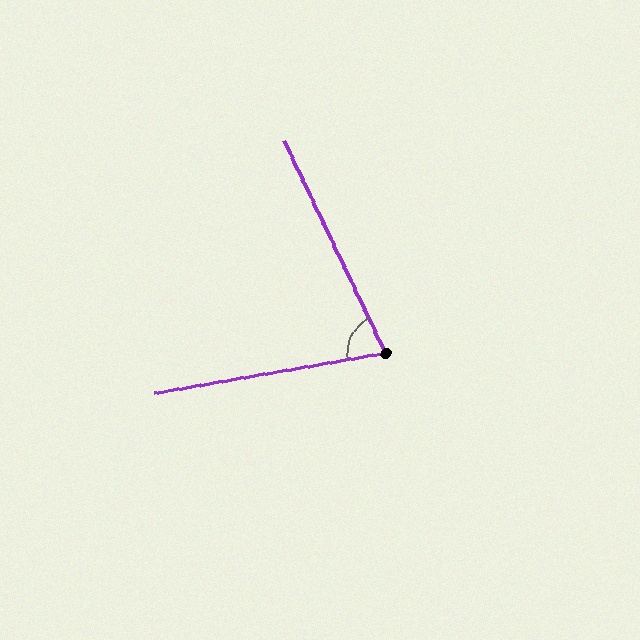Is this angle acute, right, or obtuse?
It is acute.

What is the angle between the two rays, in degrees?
Approximately 74 degrees.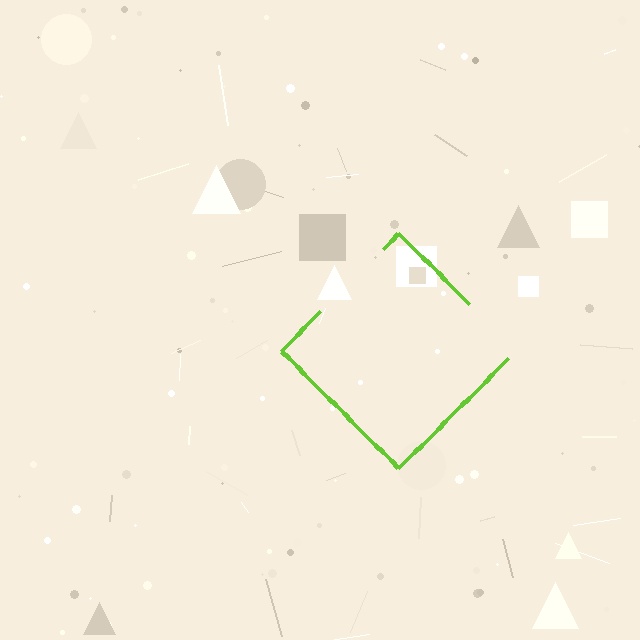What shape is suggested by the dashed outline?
The dashed outline suggests a diamond.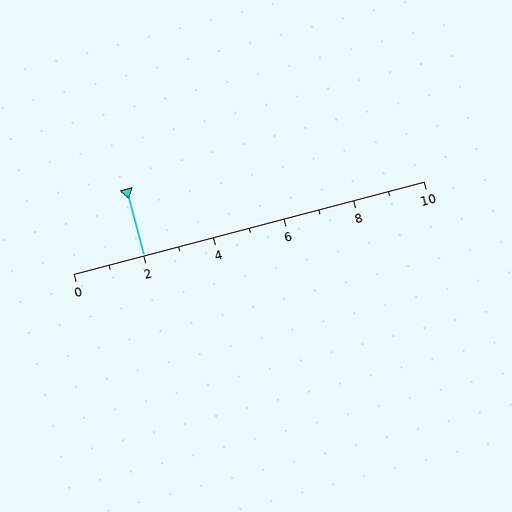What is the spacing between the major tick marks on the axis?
The major ticks are spaced 2 apart.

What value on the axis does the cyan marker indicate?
The marker indicates approximately 2.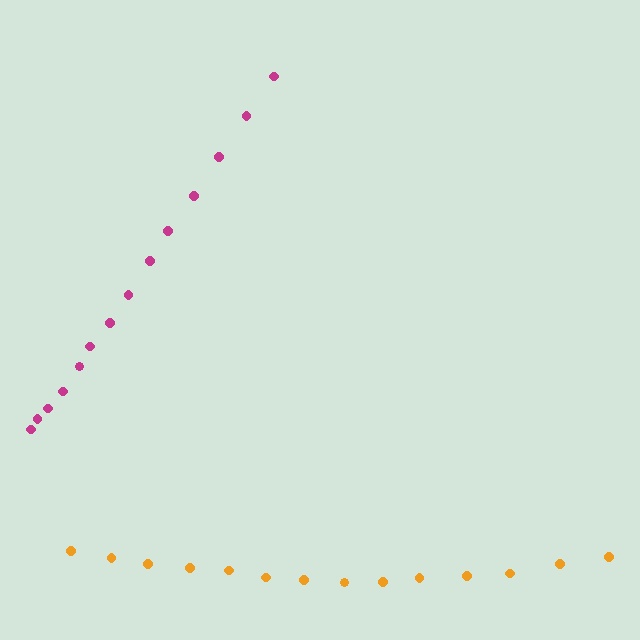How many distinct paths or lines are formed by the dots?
There are 2 distinct paths.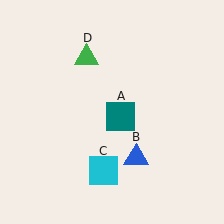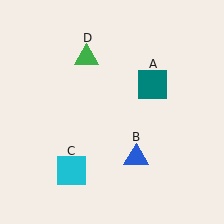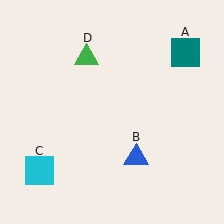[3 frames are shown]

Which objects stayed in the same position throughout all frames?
Blue triangle (object B) and green triangle (object D) remained stationary.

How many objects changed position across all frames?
2 objects changed position: teal square (object A), cyan square (object C).